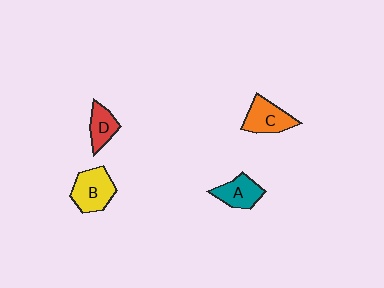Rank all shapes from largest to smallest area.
From largest to smallest: B (yellow), C (orange), A (teal), D (red).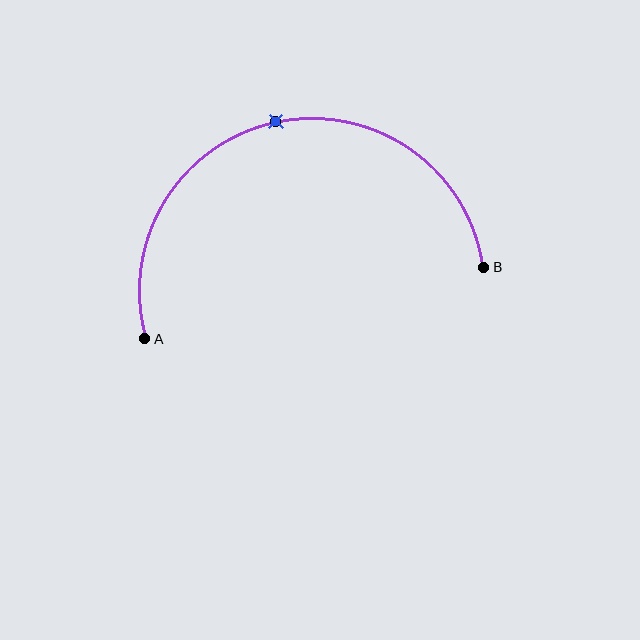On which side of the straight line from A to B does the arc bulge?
The arc bulges above the straight line connecting A and B.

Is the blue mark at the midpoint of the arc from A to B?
Yes. The blue mark lies on the arc at equal arc-length from both A and B — it is the arc midpoint.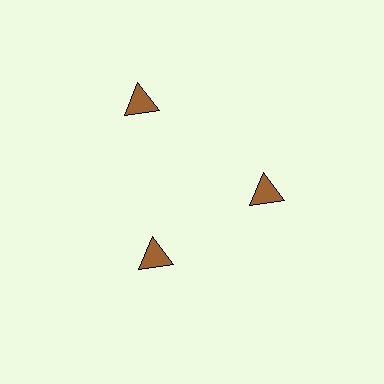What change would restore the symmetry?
The symmetry would be restored by moving it inward, back onto the ring so that all 3 triangles sit at equal angles and equal distance from the center.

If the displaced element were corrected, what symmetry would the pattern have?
It would have 3-fold rotational symmetry — the pattern would map onto itself every 120 degrees.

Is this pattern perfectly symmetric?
No. The 3 brown triangles are arranged in a ring, but one element near the 11 o'clock position is pushed outward from the center, breaking the 3-fold rotational symmetry.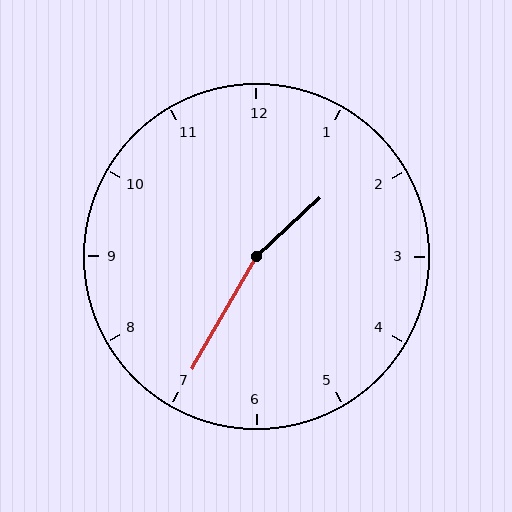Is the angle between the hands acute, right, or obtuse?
It is obtuse.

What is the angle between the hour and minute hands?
Approximately 162 degrees.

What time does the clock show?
1:35.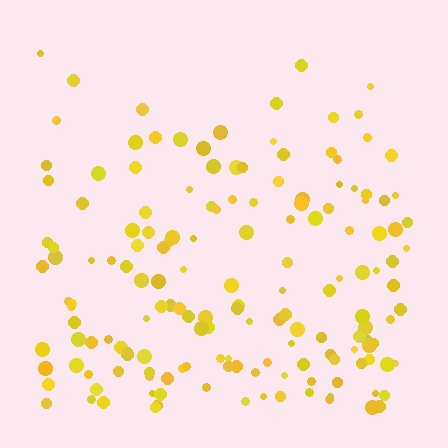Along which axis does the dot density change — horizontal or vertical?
Vertical.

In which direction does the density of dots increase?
From top to bottom, with the bottom side densest.